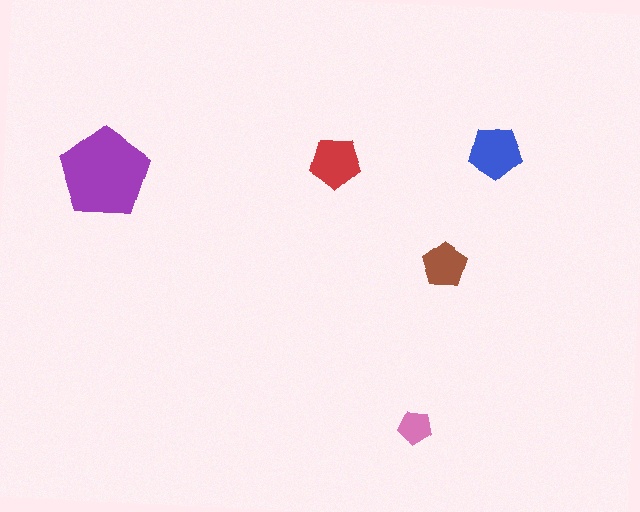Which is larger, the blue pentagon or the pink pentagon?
The blue one.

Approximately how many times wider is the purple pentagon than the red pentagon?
About 2 times wider.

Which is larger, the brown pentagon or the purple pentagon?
The purple one.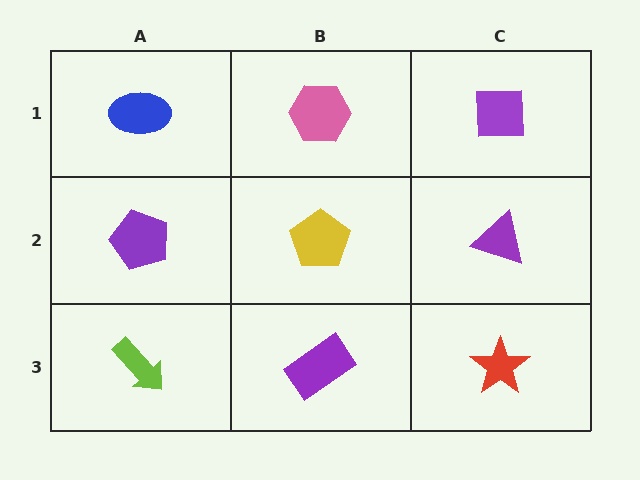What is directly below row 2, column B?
A purple rectangle.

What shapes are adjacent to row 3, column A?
A purple pentagon (row 2, column A), a purple rectangle (row 3, column B).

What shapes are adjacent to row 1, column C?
A purple triangle (row 2, column C), a pink hexagon (row 1, column B).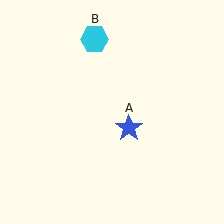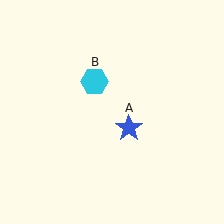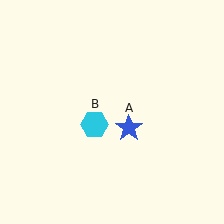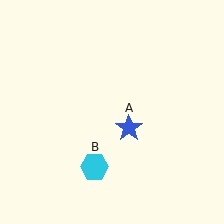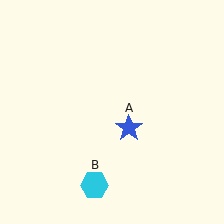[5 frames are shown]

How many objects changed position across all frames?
1 object changed position: cyan hexagon (object B).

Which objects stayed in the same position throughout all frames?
Blue star (object A) remained stationary.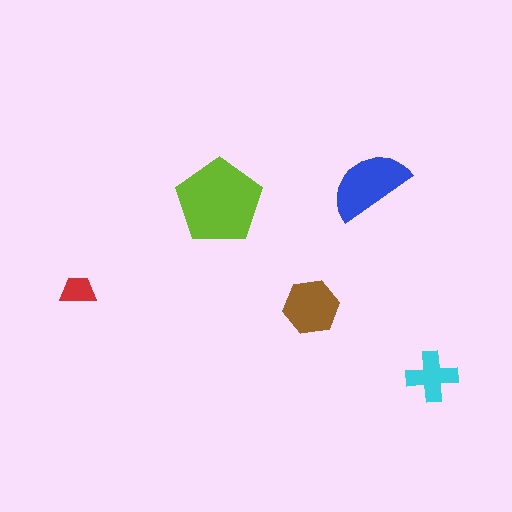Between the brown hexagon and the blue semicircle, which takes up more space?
The blue semicircle.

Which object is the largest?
The lime pentagon.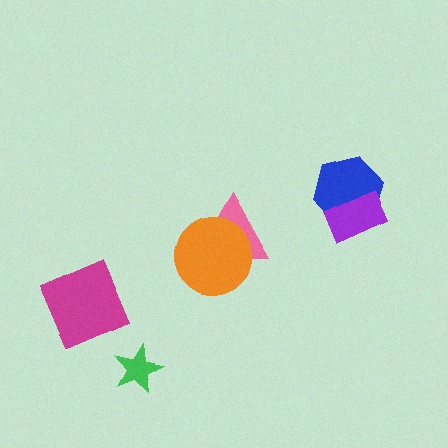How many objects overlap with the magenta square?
0 objects overlap with the magenta square.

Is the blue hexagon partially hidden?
Yes, it is partially covered by another shape.